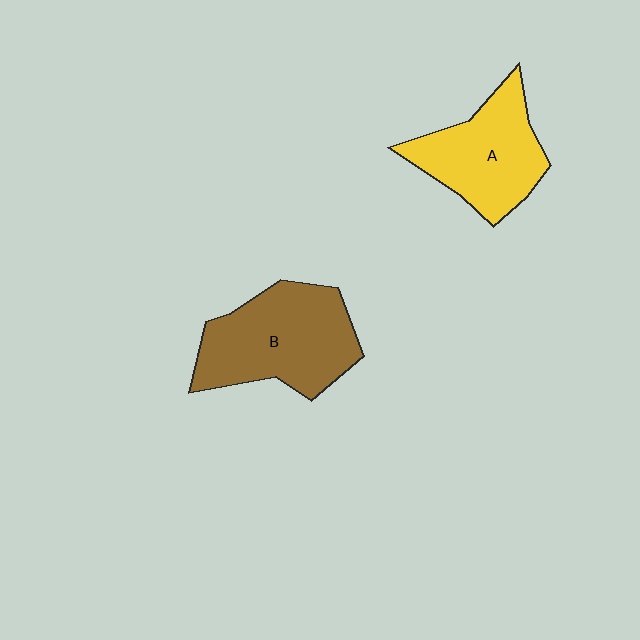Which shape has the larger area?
Shape B (brown).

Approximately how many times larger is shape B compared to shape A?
Approximately 1.2 times.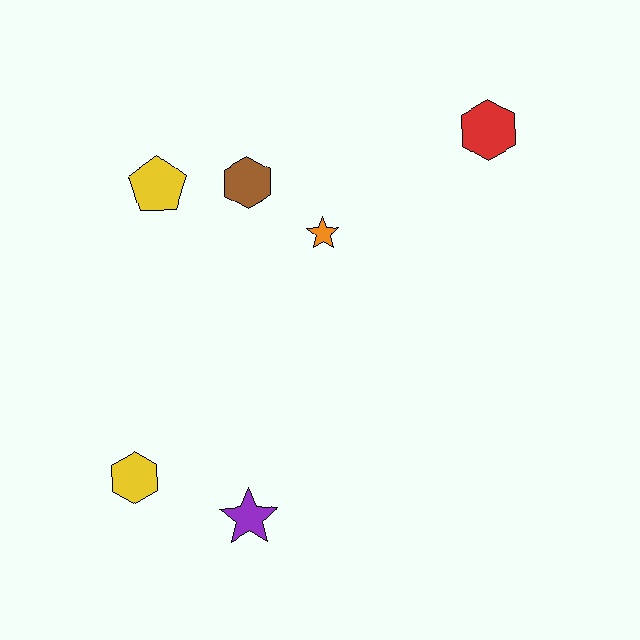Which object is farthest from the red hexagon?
The yellow hexagon is farthest from the red hexagon.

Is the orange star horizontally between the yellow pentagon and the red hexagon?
Yes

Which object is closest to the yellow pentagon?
The brown hexagon is closest to the yellow pentagon.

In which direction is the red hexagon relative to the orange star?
The red hexagon is to the right of the orange star.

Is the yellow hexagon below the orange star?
Yes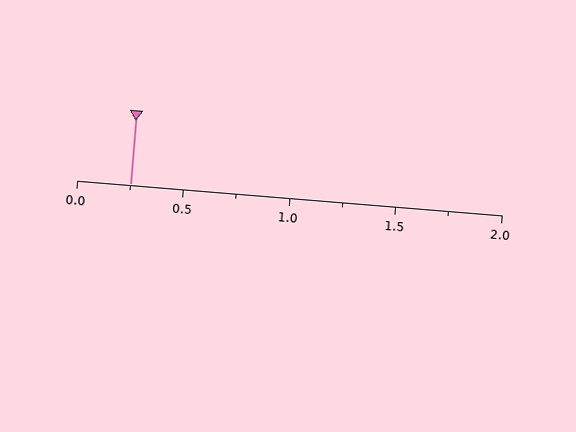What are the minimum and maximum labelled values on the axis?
The axis runs from 0.0 to 2.0.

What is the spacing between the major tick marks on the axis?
The major ticks are spaced 0.5 apart.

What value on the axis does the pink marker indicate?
The marker indicates approximately 0.25.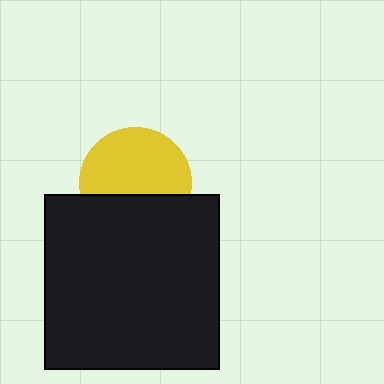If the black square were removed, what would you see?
You would see the complete yellow circle.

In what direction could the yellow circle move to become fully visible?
The yellow circle could move up. That would shift it out from behind the black square entirely.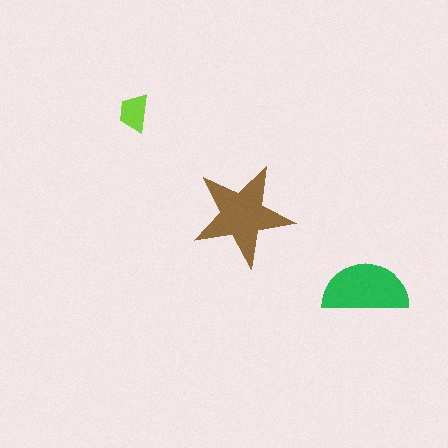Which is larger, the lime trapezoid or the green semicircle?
The green semicircle.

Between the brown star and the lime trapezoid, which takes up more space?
The brown star.